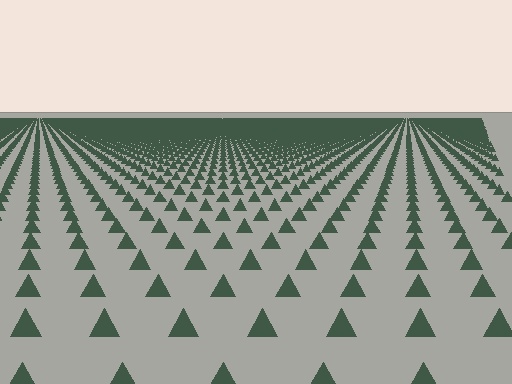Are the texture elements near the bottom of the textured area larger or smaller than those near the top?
Larger. Near the bottom, elements are closer to the viewer and appear at a bigger on-screen size.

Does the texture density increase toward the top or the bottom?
Density increases toward the top.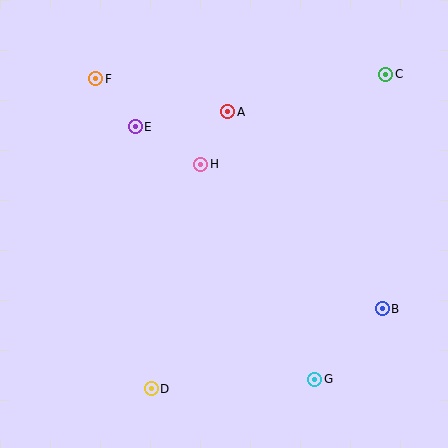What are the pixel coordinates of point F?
Point F is at (96, 79).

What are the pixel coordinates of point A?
Point A is at (228, 112).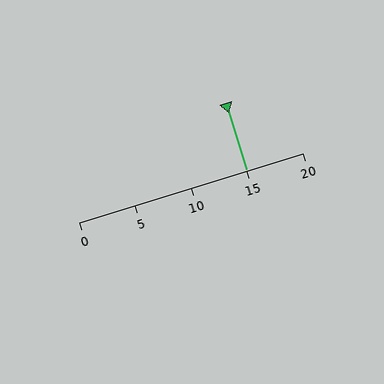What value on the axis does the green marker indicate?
The marker indicates approximately 15.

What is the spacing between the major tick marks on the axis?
The major ticks are spaced 5 apart.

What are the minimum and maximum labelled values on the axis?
The axis runs from 0 to 20.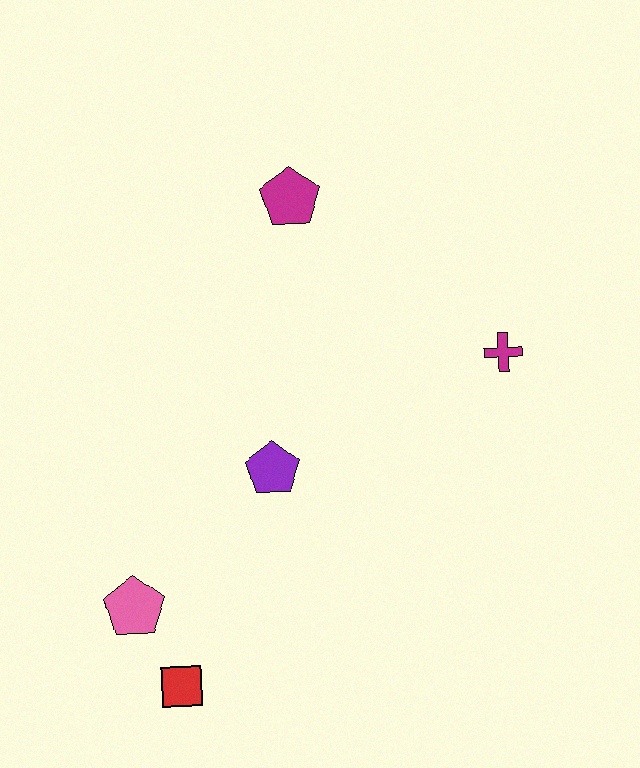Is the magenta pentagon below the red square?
No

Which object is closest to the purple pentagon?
The pink pentagon is closest to the purple pentagon.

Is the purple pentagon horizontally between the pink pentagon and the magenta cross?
Yes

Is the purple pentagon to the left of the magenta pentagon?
Yes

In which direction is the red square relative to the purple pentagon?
The red square is below the purple pentagon.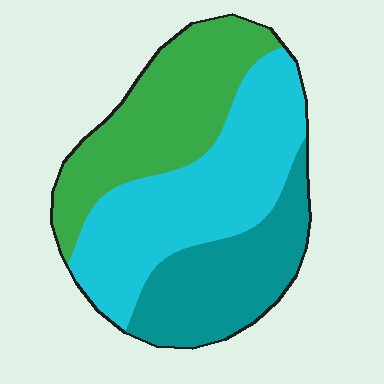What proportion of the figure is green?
Green covers 33% of the figure.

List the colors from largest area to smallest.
From largest to smallest: cyan, green, teal.